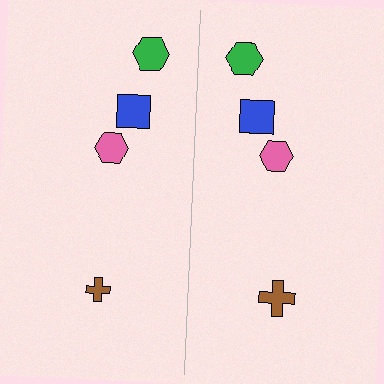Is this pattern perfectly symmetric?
No, the pattern is not perfectly symmetric. The brown cross on the right side has a different size than its mirror counterpart.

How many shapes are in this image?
There are 8 shapes in this image.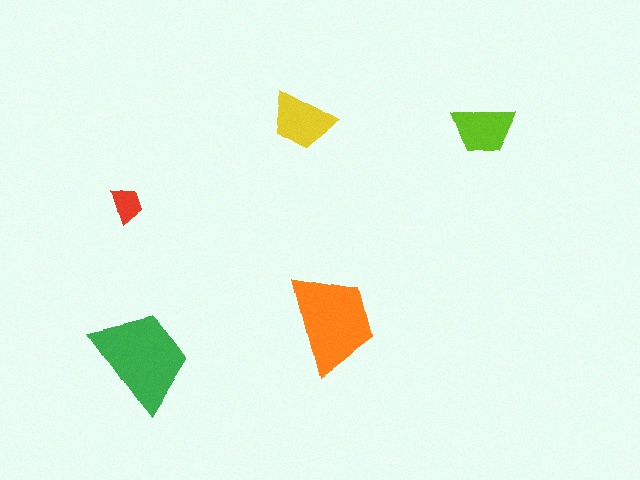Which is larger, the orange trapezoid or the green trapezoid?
The green one.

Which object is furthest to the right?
The lime trapezoid is rightmost.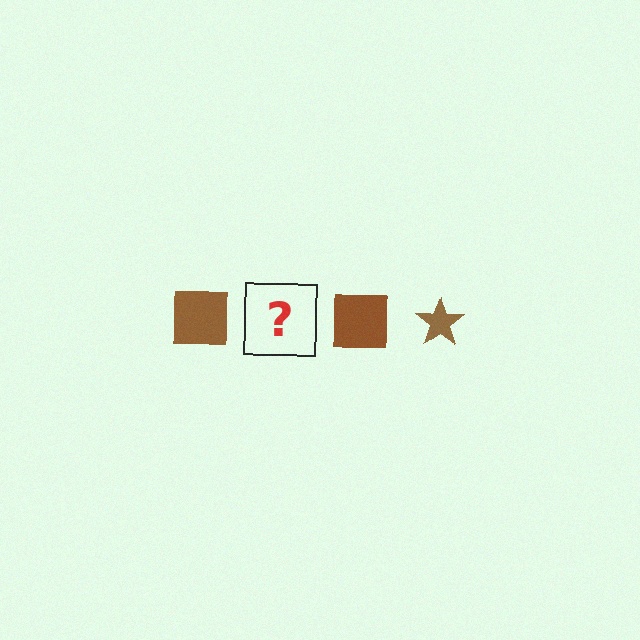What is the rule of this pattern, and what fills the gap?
The rule is that the pattern cycles through square, star shapes in brown. The gap should be filled with a brown star.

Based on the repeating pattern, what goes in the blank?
The blank should be a brown star.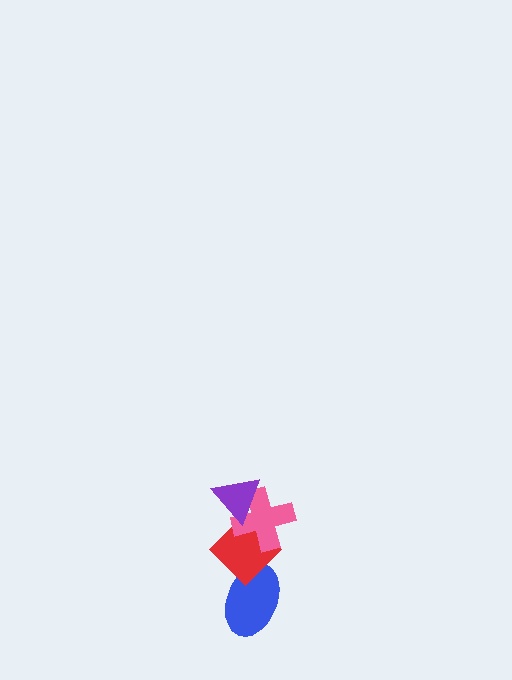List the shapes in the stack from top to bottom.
From top to bottom: the purple triangle, the pink cross, the red diamond, the blue ellipse.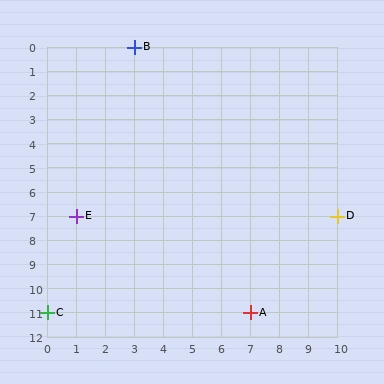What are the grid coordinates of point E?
Point E is at grid coordinates (1, 7).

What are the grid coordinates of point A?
Point A is at grid coordinates (7, 11).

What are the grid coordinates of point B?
Point B is at grid coordinates (3, 0).